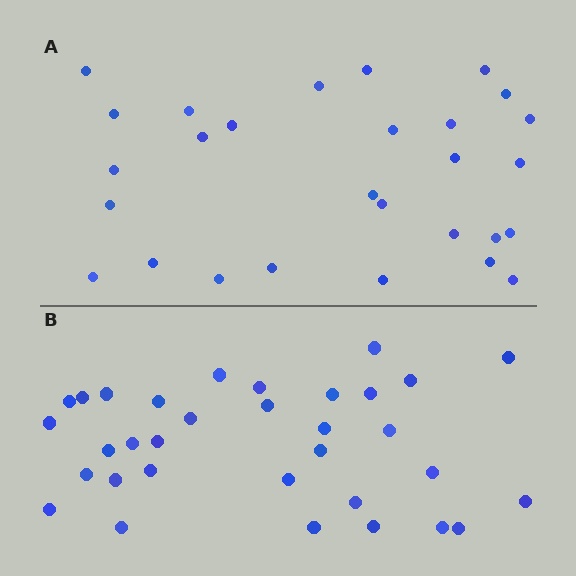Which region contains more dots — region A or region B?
Region B (the bottom region) has more dots.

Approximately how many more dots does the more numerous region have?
Region B has about 5 more dots than region A.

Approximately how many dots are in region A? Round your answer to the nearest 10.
About 30 dots. (The exact count is 28, which rounds to 30.)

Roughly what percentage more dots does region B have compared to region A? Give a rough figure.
About 20% more.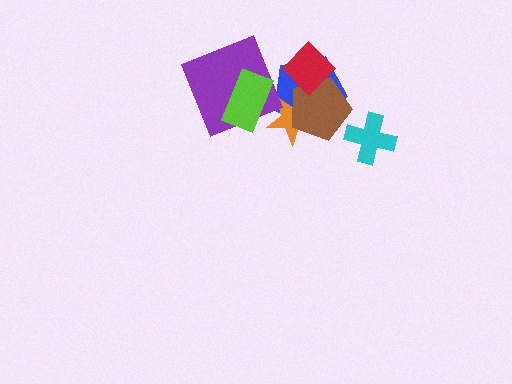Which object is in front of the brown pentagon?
The red diamond is in front of the brown pentagon.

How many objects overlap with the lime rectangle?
2 objects overlap with the lime rectangle.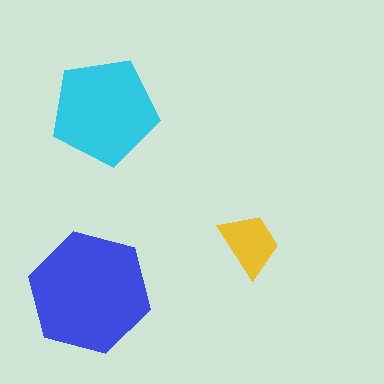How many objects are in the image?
There are 3 objects in the image.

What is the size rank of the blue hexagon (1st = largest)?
1st.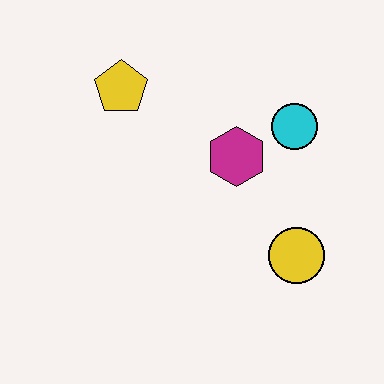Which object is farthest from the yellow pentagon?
The yellow circle is farthest from the yellow pentagon.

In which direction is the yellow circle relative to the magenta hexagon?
The yellow circle is below the magenta hexagon.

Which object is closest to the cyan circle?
The magenta hexagon is closest to the cyan circle.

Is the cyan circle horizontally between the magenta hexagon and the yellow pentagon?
No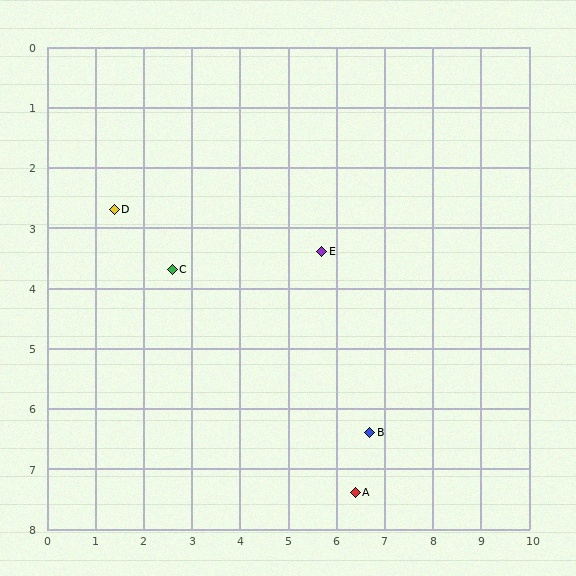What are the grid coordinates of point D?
Point D is at approximately (1.4, 2.7).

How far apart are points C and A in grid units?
Points C and A are about 5.3 grid units apart.